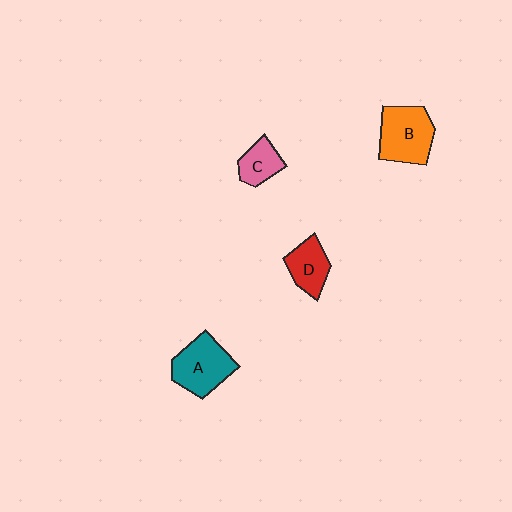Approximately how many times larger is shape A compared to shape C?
Approximately 1.8 times.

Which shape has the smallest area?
Shape C (pink).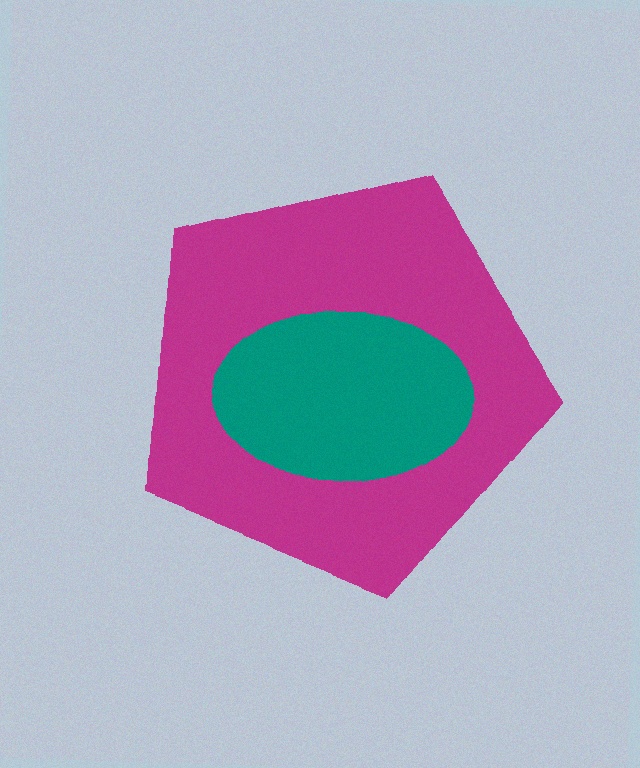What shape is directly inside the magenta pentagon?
The teal ellipse.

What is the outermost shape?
The magenta pentagon.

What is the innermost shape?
The teal ellipse.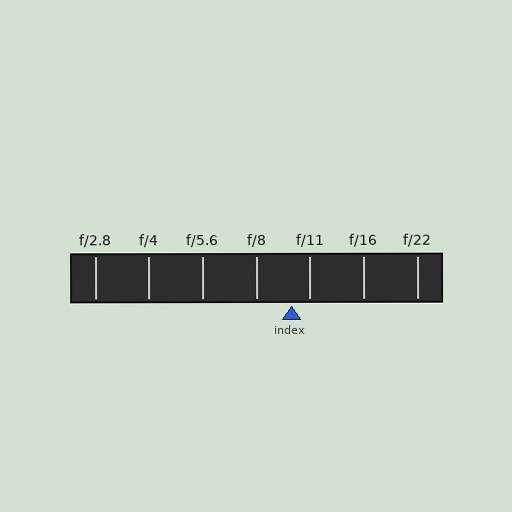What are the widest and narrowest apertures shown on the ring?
The widest aperture shown is f/2.8 and the narrowest is f/22.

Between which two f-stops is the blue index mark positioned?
The index mark is between f/8 and f/11.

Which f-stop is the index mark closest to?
The index mark is closest to f/11.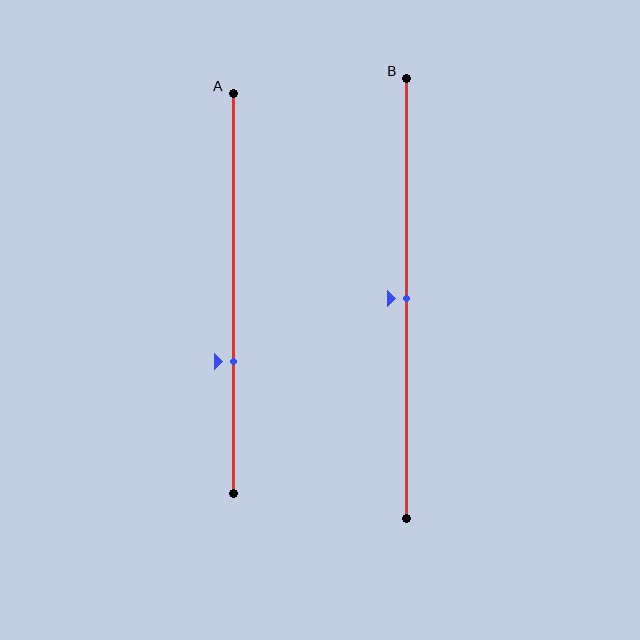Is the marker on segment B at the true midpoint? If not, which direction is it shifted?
Yes, the marker on segment B is at the true midpoint.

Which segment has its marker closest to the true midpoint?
Segment B has its marker closest to the true midpoint.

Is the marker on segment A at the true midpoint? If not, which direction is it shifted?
No, the marker on segment A is shifted downward by about 17% of the segment length.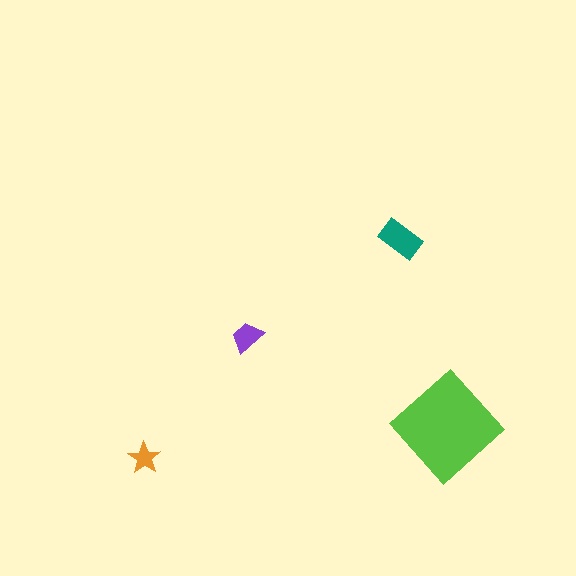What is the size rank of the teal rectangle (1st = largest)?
2nd.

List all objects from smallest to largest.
The orange star, the purple trapezoid, the teal rectangle, the lime diamond.